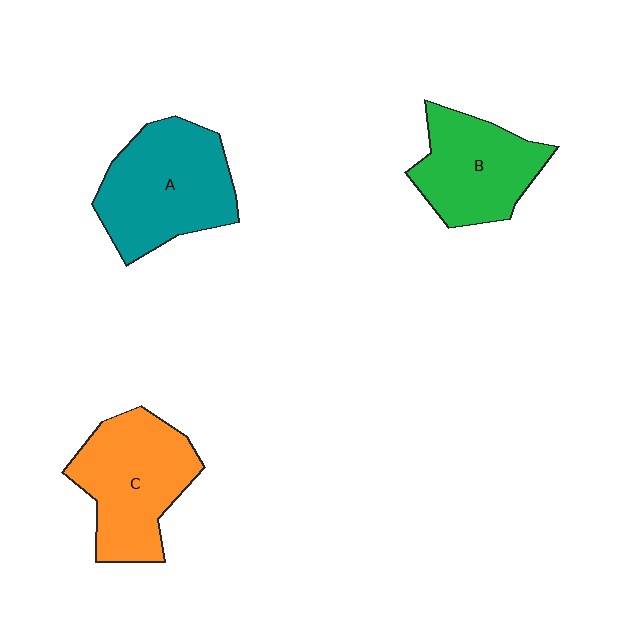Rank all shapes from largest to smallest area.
From largest to smallest: A (teal), C (orange), B (green).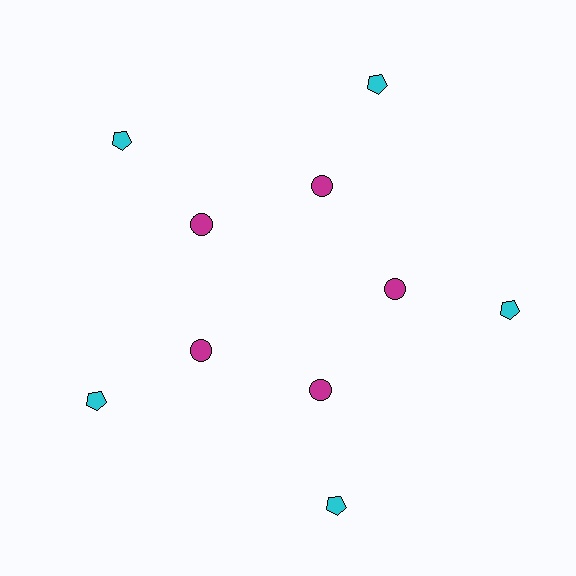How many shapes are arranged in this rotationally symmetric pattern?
There are 10 shapes, arranged in 5 groups of 2.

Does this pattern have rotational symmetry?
Yes, this pattern has 5-fold rotational symmetry. It looks the same after rotating 72 degrees around the center.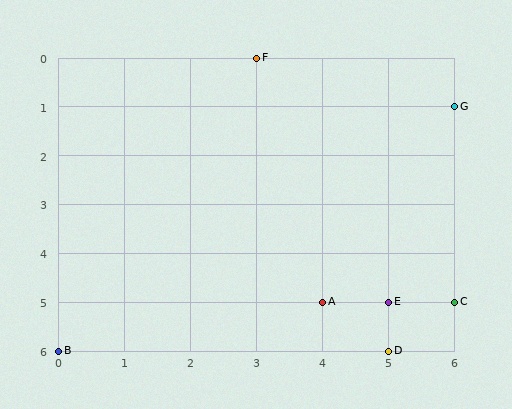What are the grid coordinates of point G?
Point G is at grid coordinates (6, 1).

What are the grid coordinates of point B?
Point B is at grid coordinates (0, 6).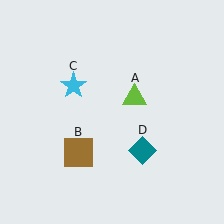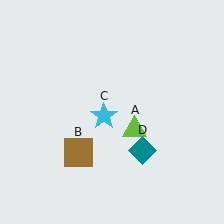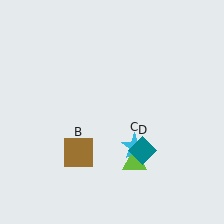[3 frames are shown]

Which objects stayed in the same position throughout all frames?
Brown square (object B) and teal diamond (object D) remained stationary.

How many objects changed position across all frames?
2 objects changed position: lime triangle (object A), cyan star (object C).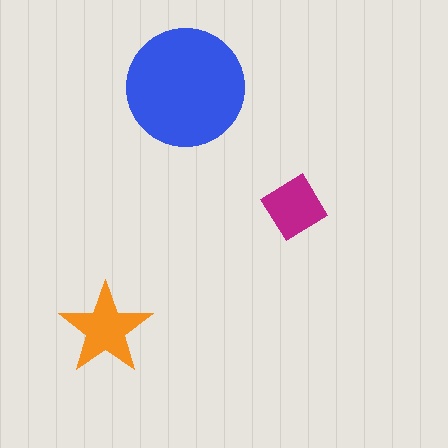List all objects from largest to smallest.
The blue circle, the orange star, the magenta diamond.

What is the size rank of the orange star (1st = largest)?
2nd.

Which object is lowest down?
The orange star is bottommost.